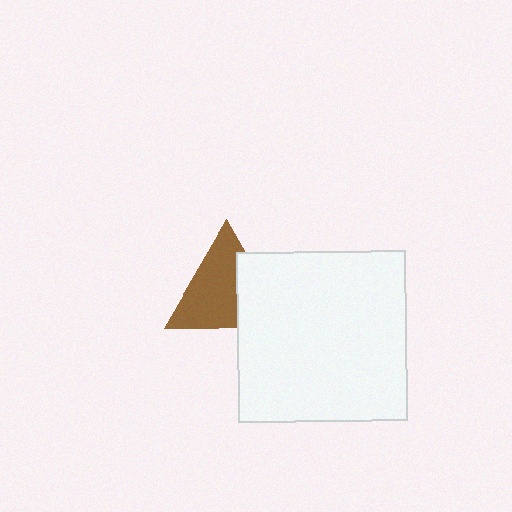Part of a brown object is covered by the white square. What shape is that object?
It is a triangle.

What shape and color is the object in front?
The object in front is a white square.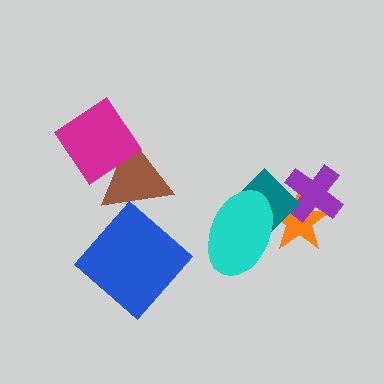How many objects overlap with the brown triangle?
1 object overlaps with the brown triangle.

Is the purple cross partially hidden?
Yes, it is partially covered by another shape.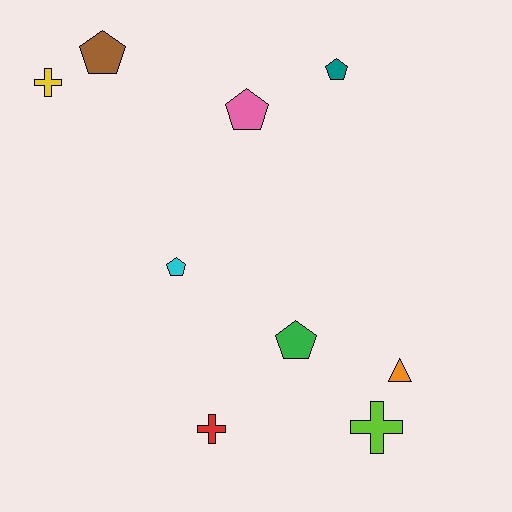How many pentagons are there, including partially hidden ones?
There are 5 pentagons.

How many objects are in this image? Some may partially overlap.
There are 9 objects.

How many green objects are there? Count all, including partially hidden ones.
There is 1 green object.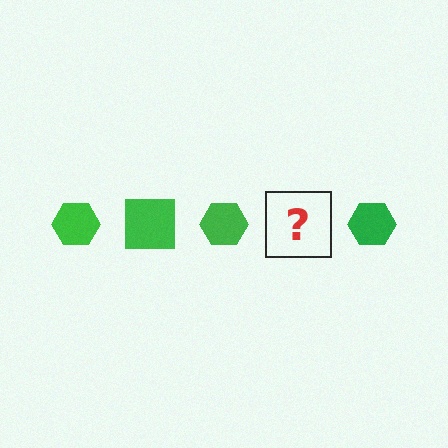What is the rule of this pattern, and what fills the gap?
The rule is that the pattern cycles through hexagon, square shapes in green. The gap should be filled with a green square.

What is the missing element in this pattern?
The missing element is a green square.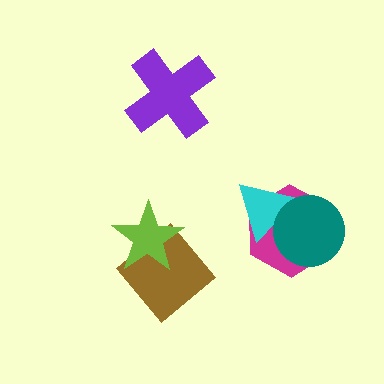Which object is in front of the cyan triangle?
The teal circle is in front of the cyan triangle.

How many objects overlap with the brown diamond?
1 object overlaps with the brown diamond.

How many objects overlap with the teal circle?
2 objects overlap with the teal circle.